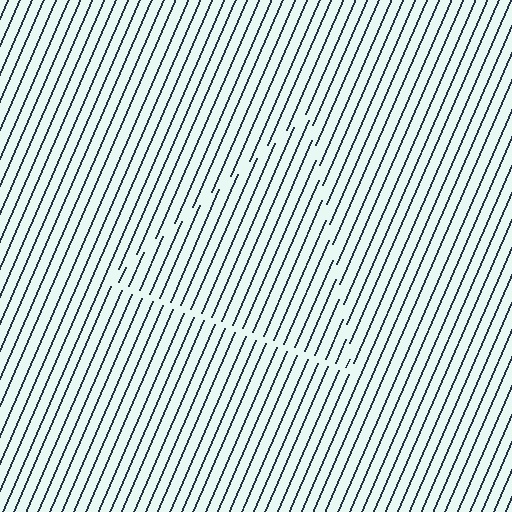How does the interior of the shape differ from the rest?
The interior of the shape contains the same grating, shifted by half a period — the contour is defined by the phase discontinuity where line-ends from the inner and outer gratings abut.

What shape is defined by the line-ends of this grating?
An illusory triangle. The interior of the shape contains the same grating, shifted by half a period — the contour is defined by the phase discontinuity where line-ends from the inner and outer gratings abut.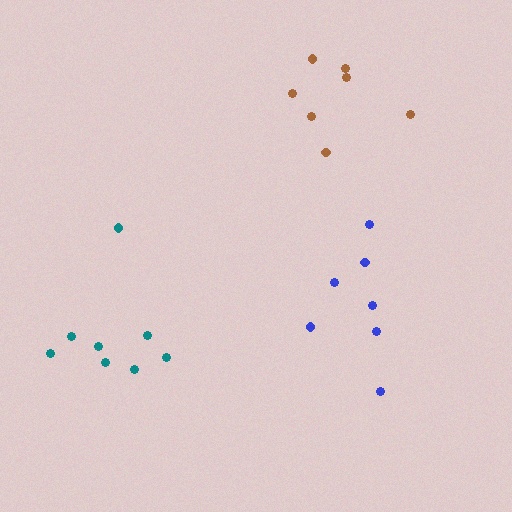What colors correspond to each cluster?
The clusters are colored: blue, teal, brown.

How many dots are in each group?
Group 1: 7 dots, Group 2: 8 dots, Group 3: 7 dots (22 total).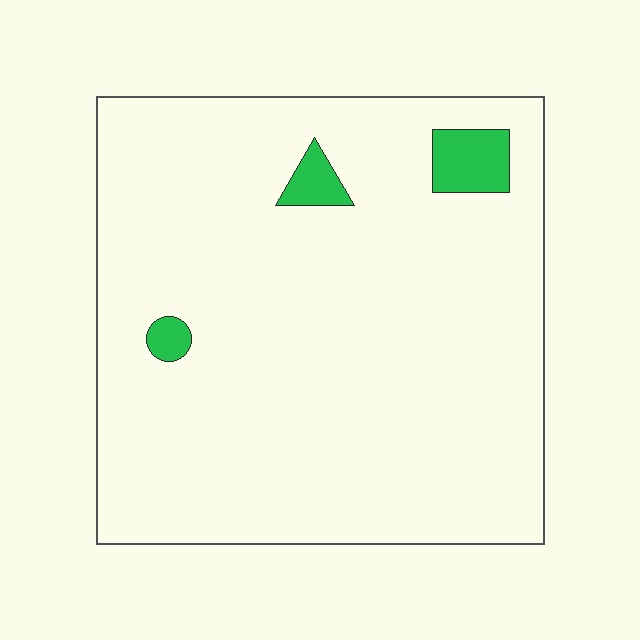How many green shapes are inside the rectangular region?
3.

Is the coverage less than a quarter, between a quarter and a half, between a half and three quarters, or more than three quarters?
Less than a quarter.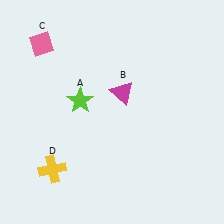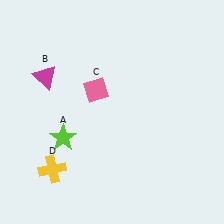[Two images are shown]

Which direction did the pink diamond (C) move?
The pink diamond (C) moved right.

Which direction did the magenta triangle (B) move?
The magenta triangle (B) moved left.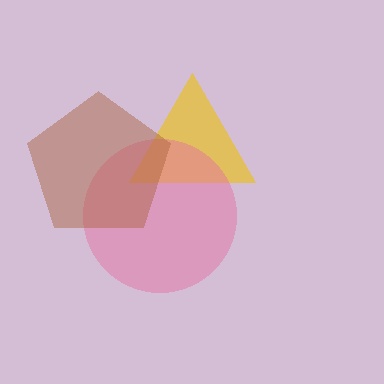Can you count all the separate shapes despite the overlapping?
Yes, there are 3 separate shapes.